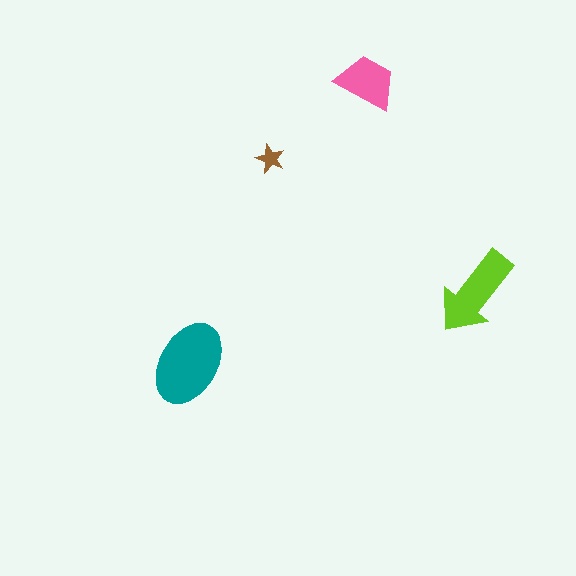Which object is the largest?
The teal ellipse.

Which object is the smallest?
The brown star.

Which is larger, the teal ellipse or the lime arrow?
The teal ellipse.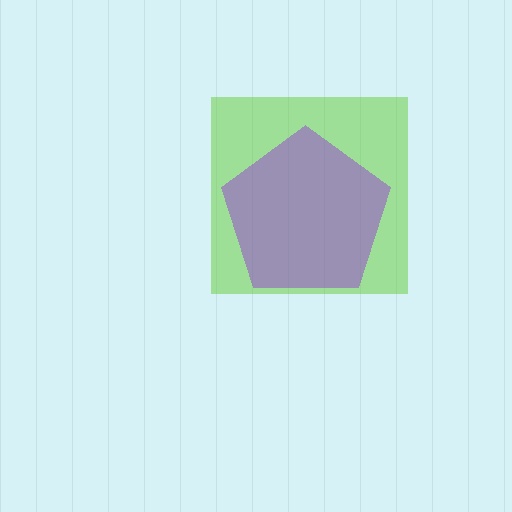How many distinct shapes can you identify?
There are 2 distinct shapes: a lime square, a purple pentagon.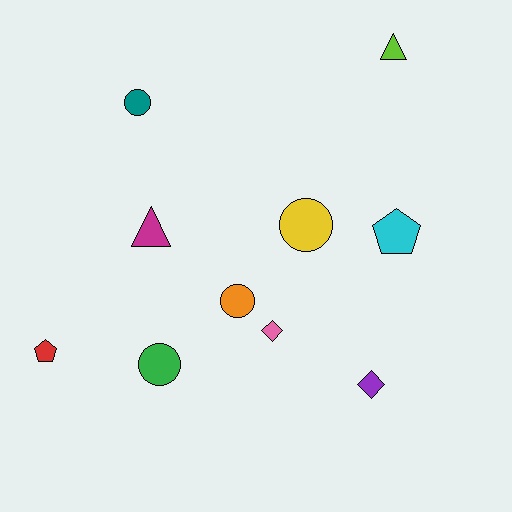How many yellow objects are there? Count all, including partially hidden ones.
There is 1 yellow object.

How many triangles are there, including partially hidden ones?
There are 2 triangles.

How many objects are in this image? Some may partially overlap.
There are 10 objects.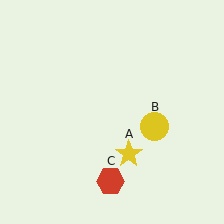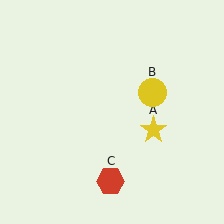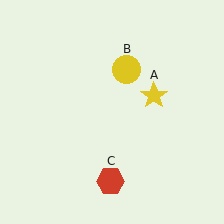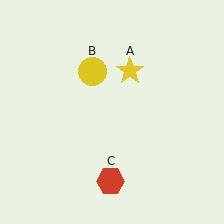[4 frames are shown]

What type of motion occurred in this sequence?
The yellow star (object A), yellow circle (object B) rotated counterclockwise around the center of the scene.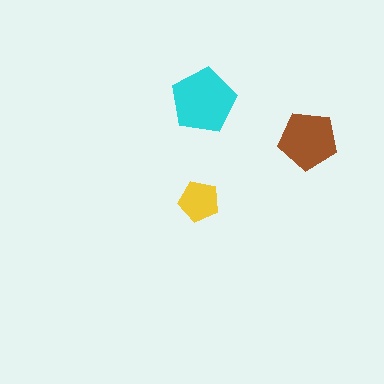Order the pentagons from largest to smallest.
the cyan one, the brown one, the yellow one.